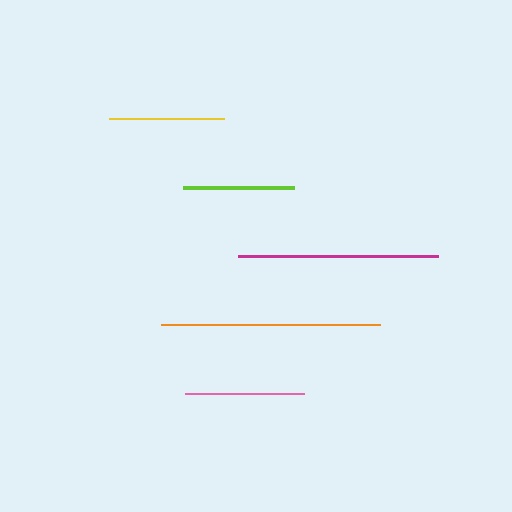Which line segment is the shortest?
The lime line is the shortest at approximately 111 pixels.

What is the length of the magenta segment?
The magenta segment is approximately 200 pixels long.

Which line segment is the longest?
The orange line is the longest at approximately 219 pixels.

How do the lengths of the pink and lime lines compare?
The pink and lime lines are approximately the same length.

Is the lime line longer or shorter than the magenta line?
The magenta line is longer than the lime line.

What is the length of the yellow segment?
The yellow segment is approximately 116 pixels long.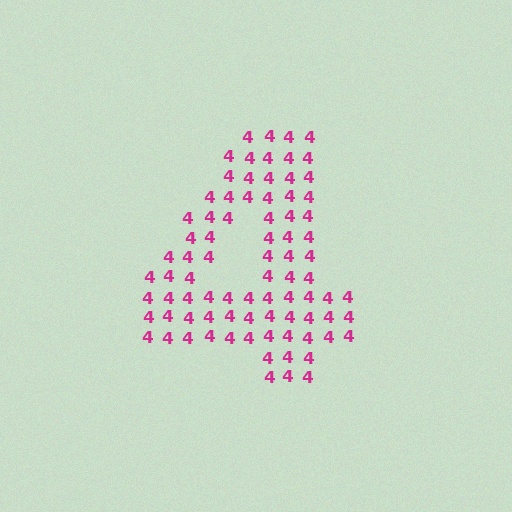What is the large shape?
The large shape is the digit 4.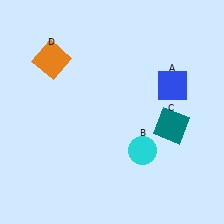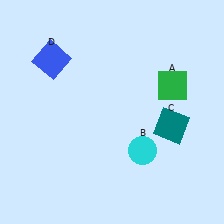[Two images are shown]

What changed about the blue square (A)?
In Image 1, A is blue. In Image 2, it changed to green.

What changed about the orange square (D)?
In Image 1, D is orange. In Image 2, it changed to blue.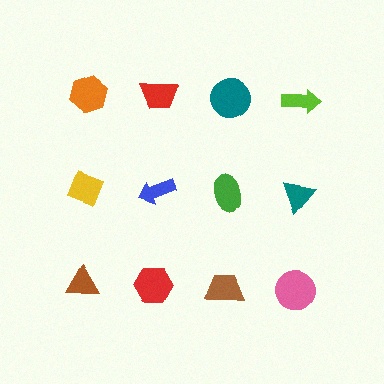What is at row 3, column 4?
A pink circle.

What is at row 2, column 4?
A teal triangle.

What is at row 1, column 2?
A red trapezoid.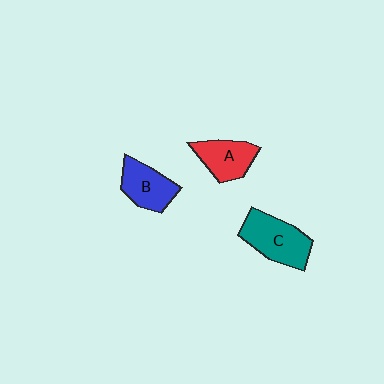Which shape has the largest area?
Shape C (teal).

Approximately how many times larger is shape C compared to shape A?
Approximately 1.3 times.